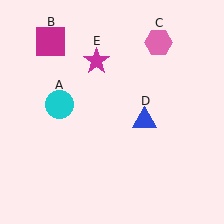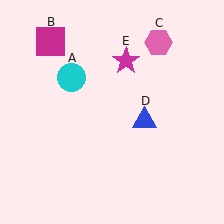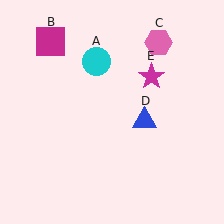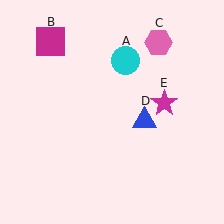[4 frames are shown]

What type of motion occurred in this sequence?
The cyan circle (object A), magenta star (object E) rotated clockwise around the center of the scene.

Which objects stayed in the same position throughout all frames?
Magenta square (object B) and pink hexagon (object C) and blue triangle (object D) remained stationary.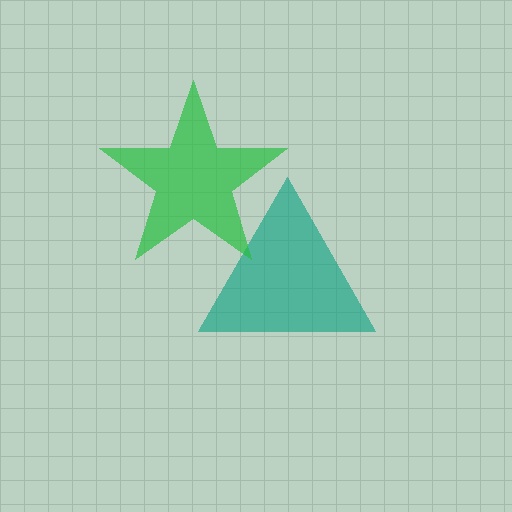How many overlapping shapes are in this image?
There are 2 overlapping shapes in the image.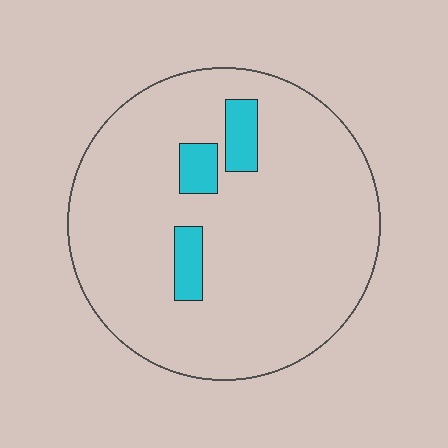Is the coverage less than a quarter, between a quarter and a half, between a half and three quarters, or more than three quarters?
Less than a quarter.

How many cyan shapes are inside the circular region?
3.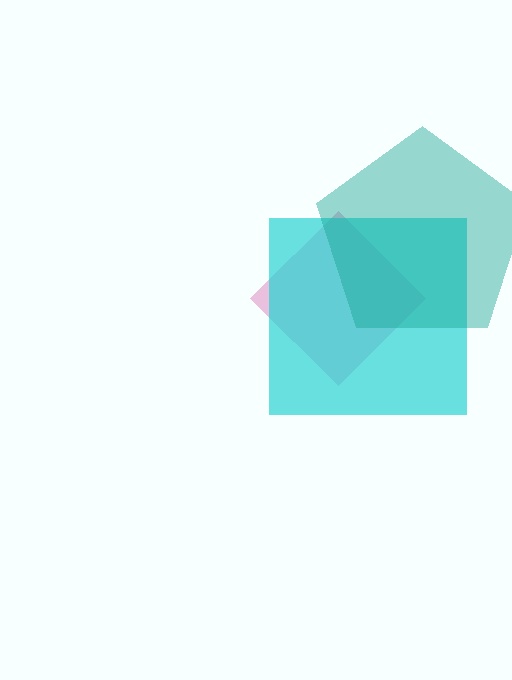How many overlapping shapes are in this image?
There are 3 overlapping shapes in the image.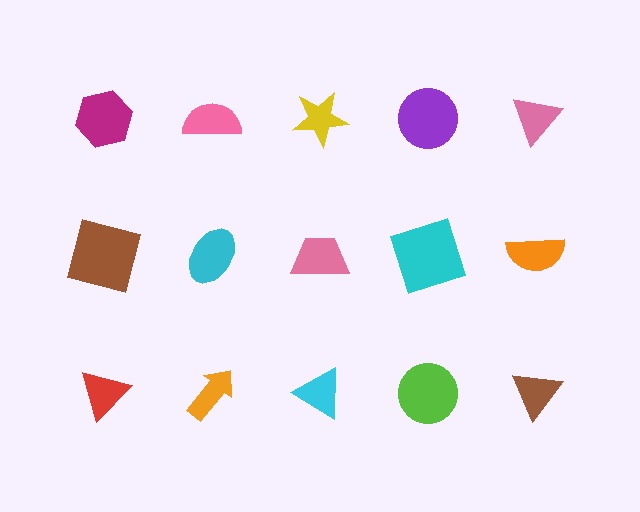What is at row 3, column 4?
A lime circle.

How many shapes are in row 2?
5 shapes.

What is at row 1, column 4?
A purple circle.